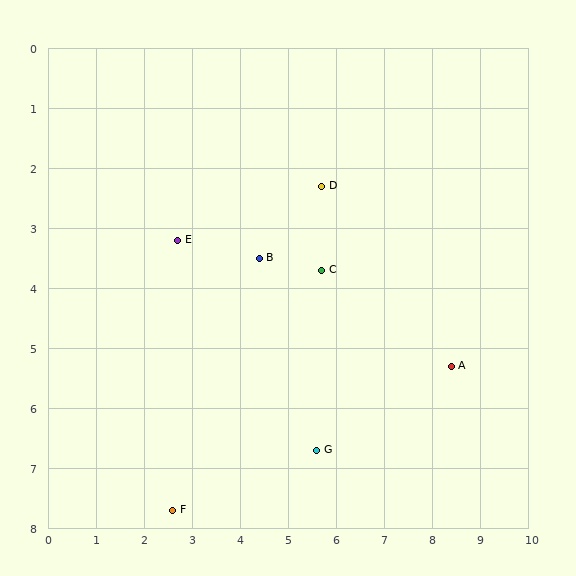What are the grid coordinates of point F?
Point F is at approximately (2.6, 7.7).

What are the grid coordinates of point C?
Point C is at approximately (5.7, 3.7).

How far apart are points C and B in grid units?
Points C and B are about 1.3 grid units apart.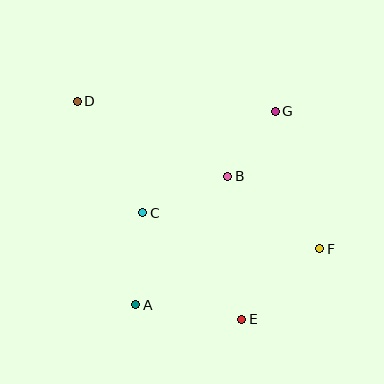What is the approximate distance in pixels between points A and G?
The distance between A and G is approximately 239 pixels.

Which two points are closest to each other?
Points B and G are closest to each other.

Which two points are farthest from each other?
Points D and F are farthest from each other.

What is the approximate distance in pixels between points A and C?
The distance between A and C is approximately 92 pixels.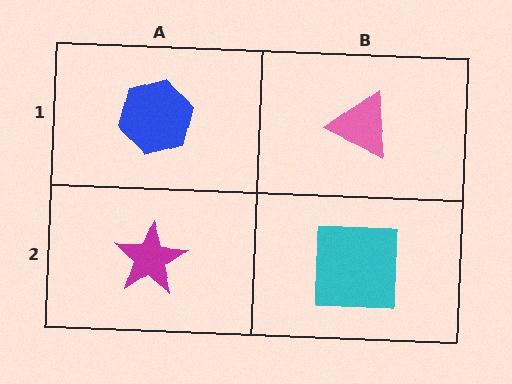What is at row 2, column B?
A cyan square.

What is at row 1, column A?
A blue hexagon.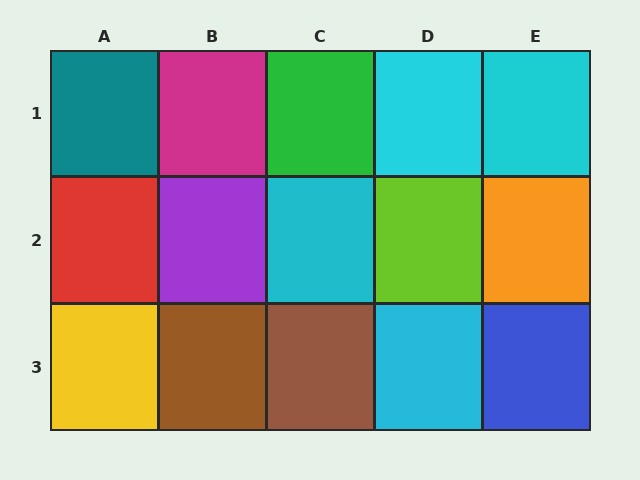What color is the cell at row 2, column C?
Cyan.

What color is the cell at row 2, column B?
Purple.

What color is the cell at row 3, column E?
Blue.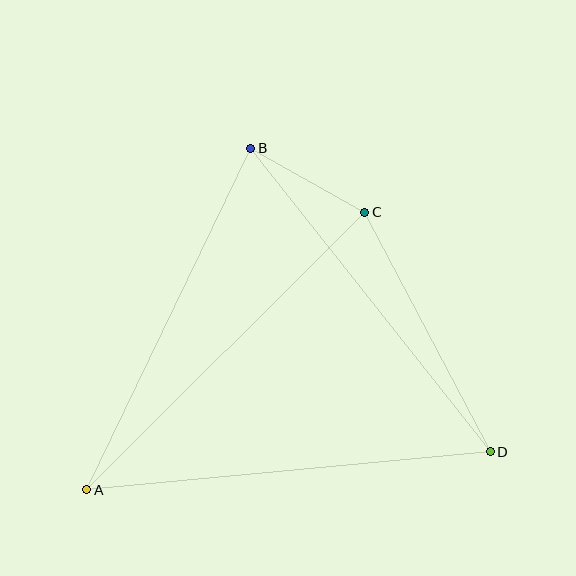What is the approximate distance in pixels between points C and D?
The distance between C and D is approximately 270 pixels.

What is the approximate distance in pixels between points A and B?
The distance between A and B is approximately 379 pixels.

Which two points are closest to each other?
Points B and C are closest to each other.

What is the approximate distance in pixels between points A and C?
The distance between A and C is approximately 393 pixels.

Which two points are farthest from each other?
Points A and D are farthest from each other.